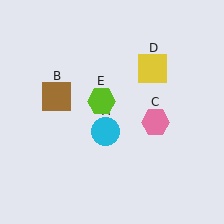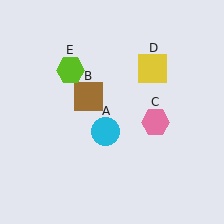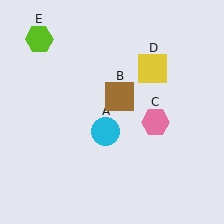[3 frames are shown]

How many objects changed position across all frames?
2 objects changed position: brown square (object B), lime hexagon (object E).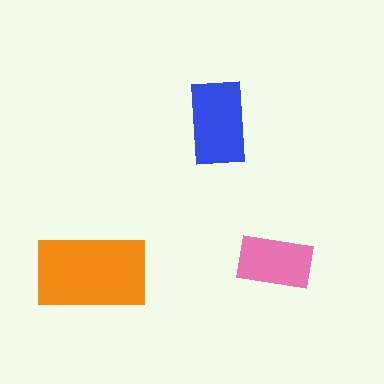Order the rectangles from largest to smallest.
the orange one, the blue one, the pink one.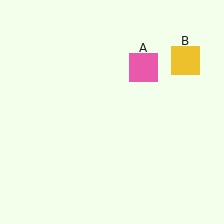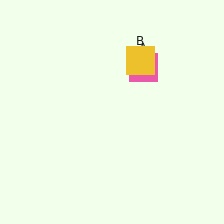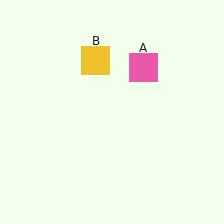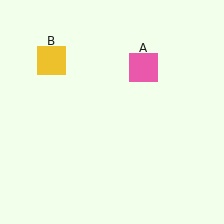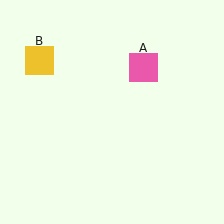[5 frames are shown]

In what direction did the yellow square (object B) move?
The yellow square (object B) moved left.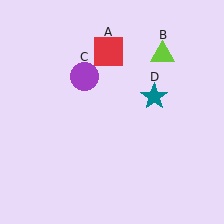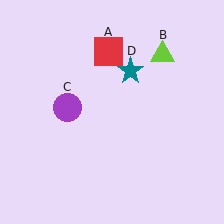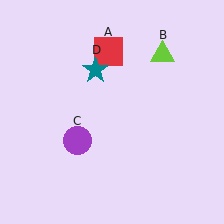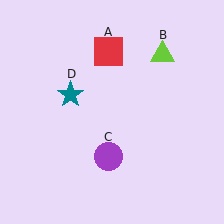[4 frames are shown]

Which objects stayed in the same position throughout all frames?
Red square (object A) and lime triangle (object B) remained stationary.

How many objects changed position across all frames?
2 objects changed position: purple circle (object C), teal star (object D).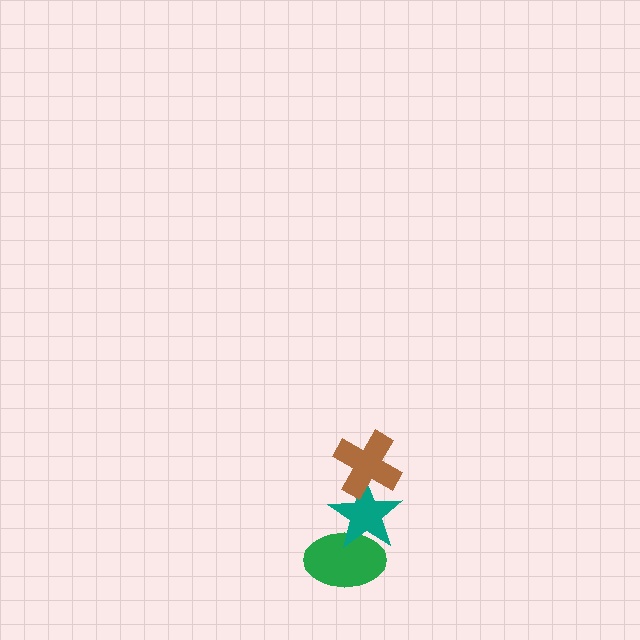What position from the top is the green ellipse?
The green ellipse is 3rd from the top.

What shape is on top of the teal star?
The brown cross is on top of the teal star.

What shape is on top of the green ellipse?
The teal star is on top of the green ellipse.